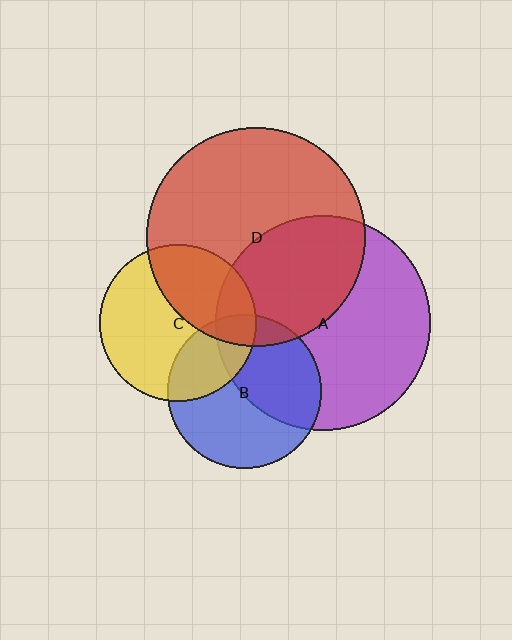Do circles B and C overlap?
Yes.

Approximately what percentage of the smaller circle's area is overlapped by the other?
Approximately 25%.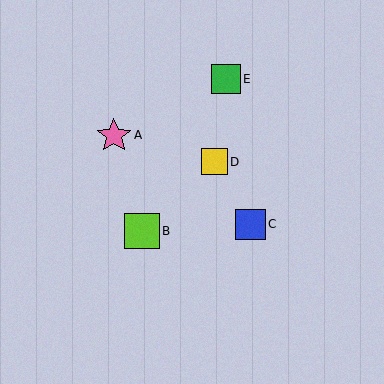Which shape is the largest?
The lime square (labeled B) is the largest.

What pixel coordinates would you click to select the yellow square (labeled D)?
Click at (215, 162) to select the yellow square D.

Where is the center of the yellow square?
The center of the yellow square is at (215, 162).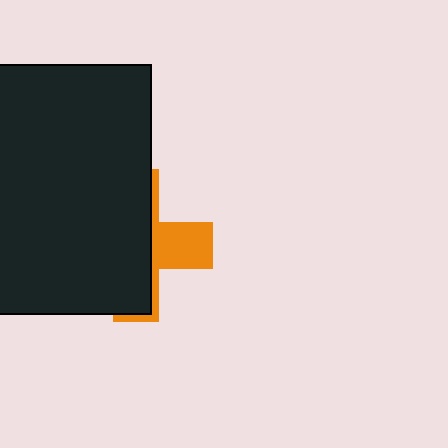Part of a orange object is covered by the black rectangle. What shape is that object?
It is a cross.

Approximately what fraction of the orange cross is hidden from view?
Roughly 67% of the orange cross is hidden behind the black rectangle.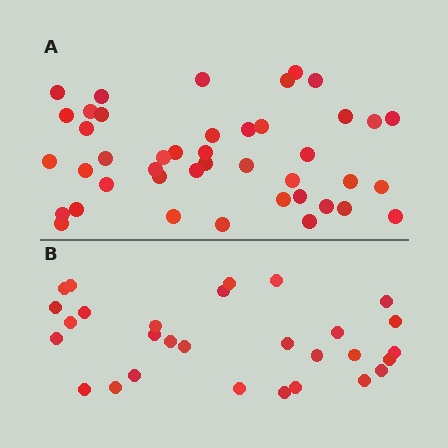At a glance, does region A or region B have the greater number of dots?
Region A (the top region) has more dots.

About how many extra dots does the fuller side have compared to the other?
Region A has approximately 15 more dots than region B.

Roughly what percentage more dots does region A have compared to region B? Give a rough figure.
About 50% more.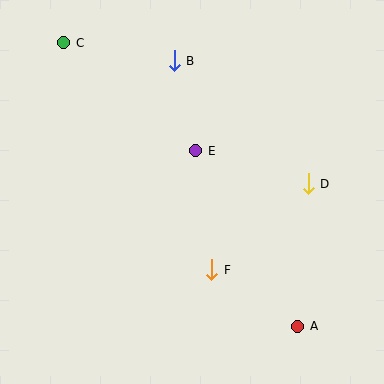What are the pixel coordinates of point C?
Point C is at (64, 43).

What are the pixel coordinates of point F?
Point F is at (212, 270).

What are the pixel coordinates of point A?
Point A is at (298, 326).